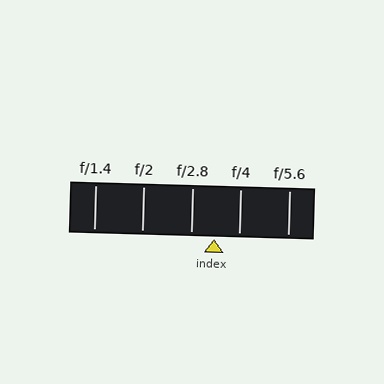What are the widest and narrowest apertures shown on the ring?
The widest aperture shown is f/1.4 and the narrowest is f/5.6.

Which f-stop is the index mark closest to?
The index mark is closest to f/2.8.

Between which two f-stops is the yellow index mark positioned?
The index mark is between f/2.8 and f/4.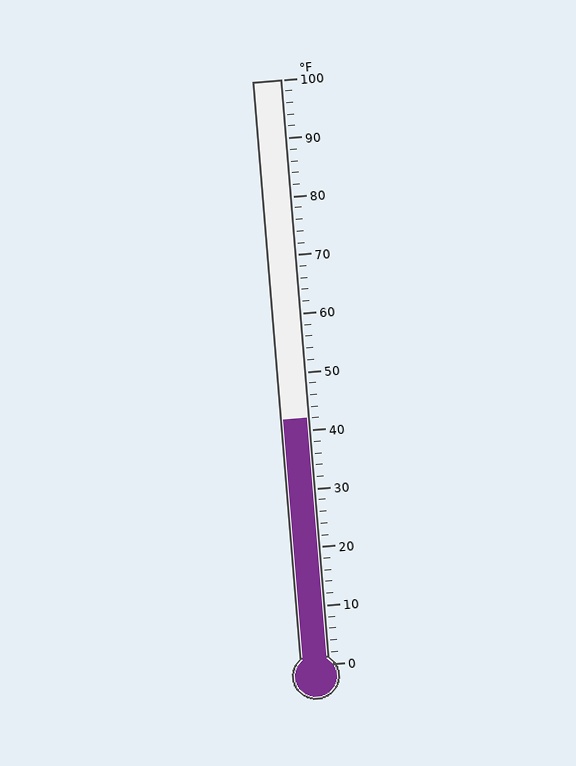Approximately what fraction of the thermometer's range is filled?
The thermometer is filled to approximately 40% of its range.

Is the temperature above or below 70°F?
The temperature is below 70°F.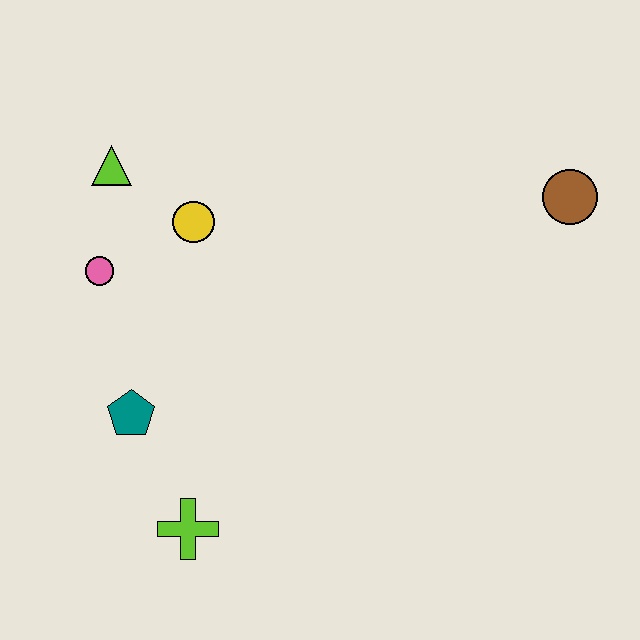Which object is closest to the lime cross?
The teal pentagon is closest to the lime cross.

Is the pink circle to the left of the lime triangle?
Yes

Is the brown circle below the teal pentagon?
No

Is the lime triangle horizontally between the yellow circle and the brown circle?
No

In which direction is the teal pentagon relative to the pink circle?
The teal pentagon is below the pink circle.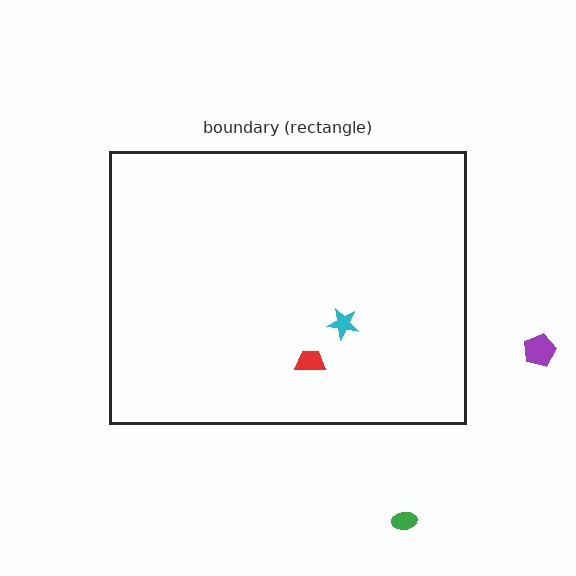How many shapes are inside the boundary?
2 inside, 2 outside.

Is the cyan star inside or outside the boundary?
Inside.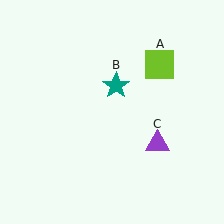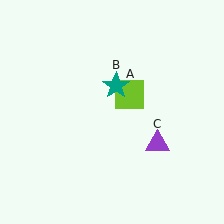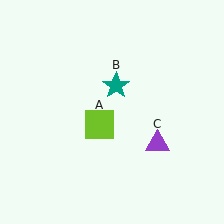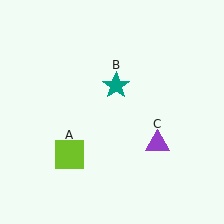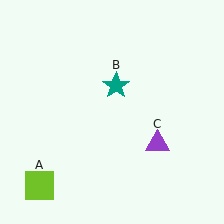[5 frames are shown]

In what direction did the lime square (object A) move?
The lime square (object A) moved down and to the left.